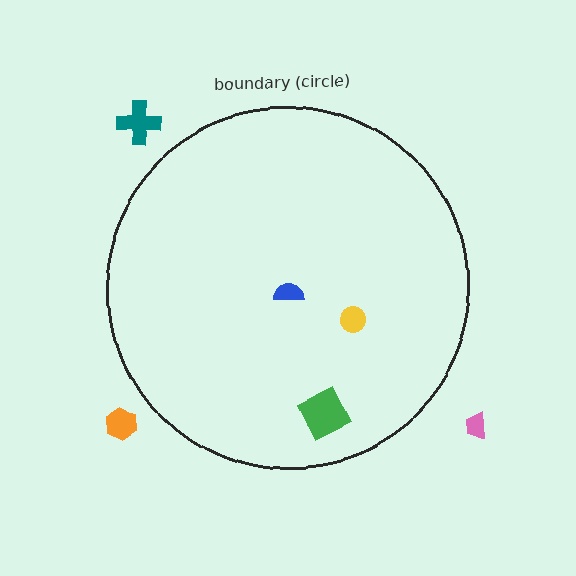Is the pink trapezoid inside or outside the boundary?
Outside.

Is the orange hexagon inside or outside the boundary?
Outside.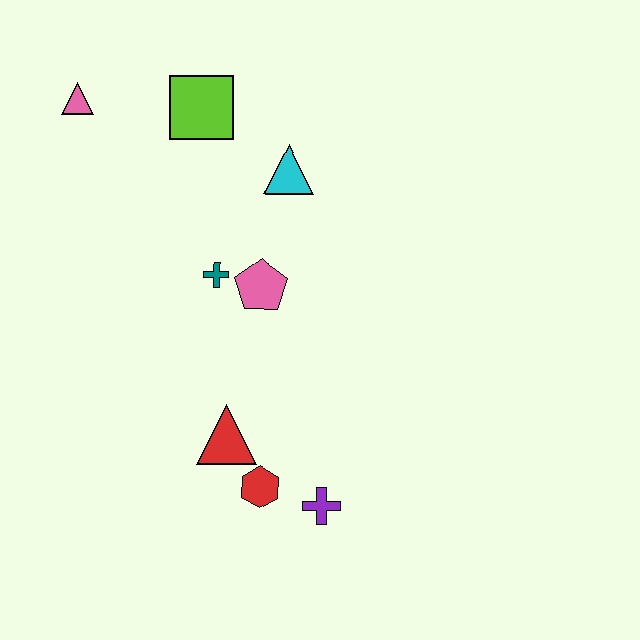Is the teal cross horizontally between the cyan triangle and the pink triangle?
Yes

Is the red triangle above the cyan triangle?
No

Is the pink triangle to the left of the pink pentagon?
Yes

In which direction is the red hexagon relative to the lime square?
The red hexagon is below the lime square.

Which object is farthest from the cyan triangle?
The purple cross is farthest from the cyan triangle.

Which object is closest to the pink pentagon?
The teal cross is closest to the pink pentagon.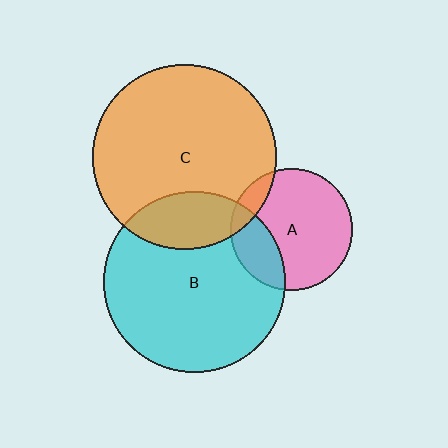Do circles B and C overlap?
Yes.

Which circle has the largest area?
Circle C (orange).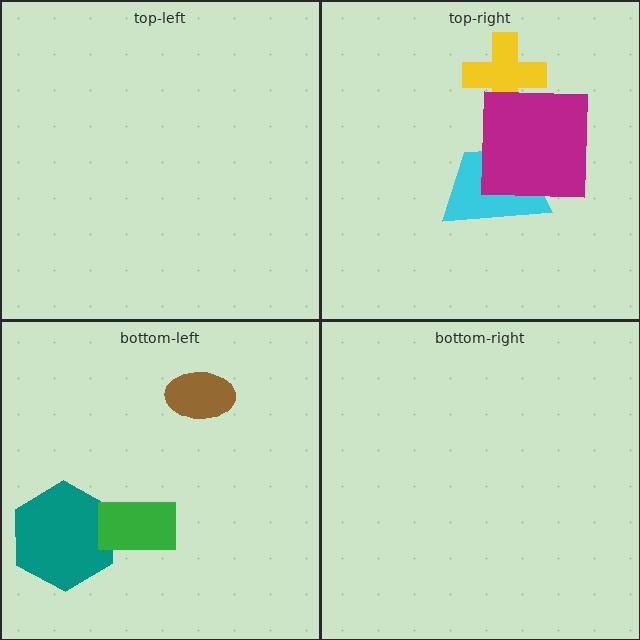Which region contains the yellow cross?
The top-right region.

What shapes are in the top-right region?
The yellow cross, the cyan trapezoid, the magenta square.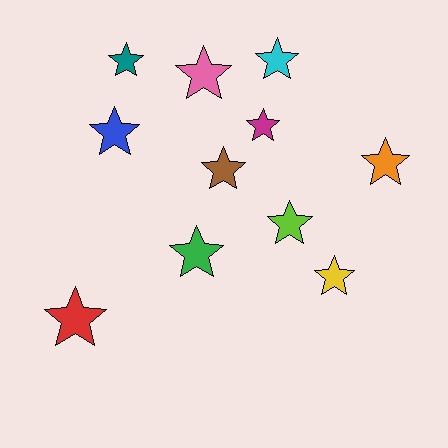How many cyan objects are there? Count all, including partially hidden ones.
There is 1 cyan object.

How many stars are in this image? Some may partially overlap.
There are 11 stars.